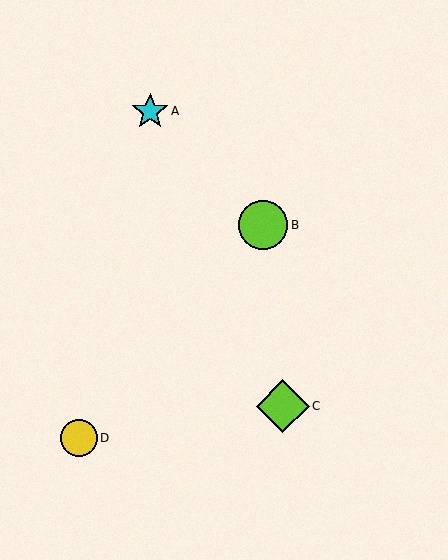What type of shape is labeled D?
Shape D is a yellow circle.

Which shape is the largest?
The lime diamond (labeled C) is the largest.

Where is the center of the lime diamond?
The center of the lime diamond is at (283, 406).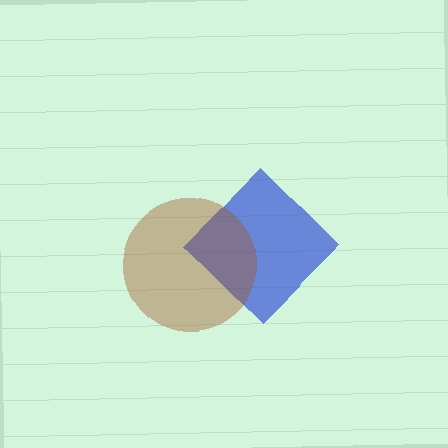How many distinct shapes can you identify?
There are 2 distinct shapes: a blue diamond, a brown circle.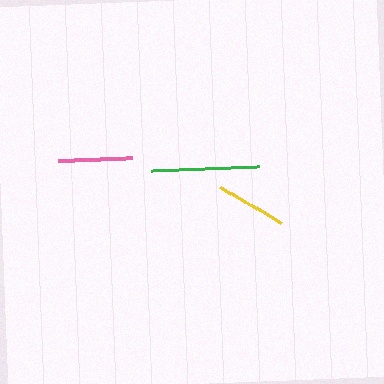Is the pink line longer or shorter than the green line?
The green line is longer than the pink line.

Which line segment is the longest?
The green line is the longest at approximately 108 pixels.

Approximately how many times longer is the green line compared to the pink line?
The green line is approximately 1.4 times the length of the pink line.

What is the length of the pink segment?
The pink segment is approximately 75 pixels long.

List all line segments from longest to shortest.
From longest to shortest: green, pink, yellow.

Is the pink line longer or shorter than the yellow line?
The pink line is longer than the yellow line.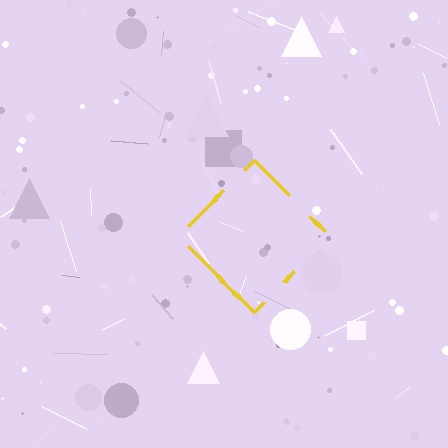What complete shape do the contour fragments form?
The contour fragments form a diamond.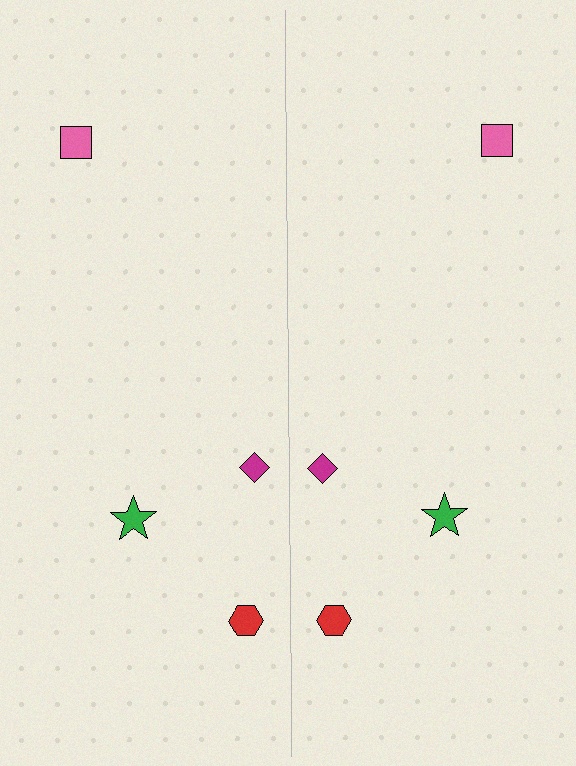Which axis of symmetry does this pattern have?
The pattern has a vertical axis of symmetry running through the center of the image.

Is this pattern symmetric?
Yes, this pattern has bilateral (reflection) symmetry.